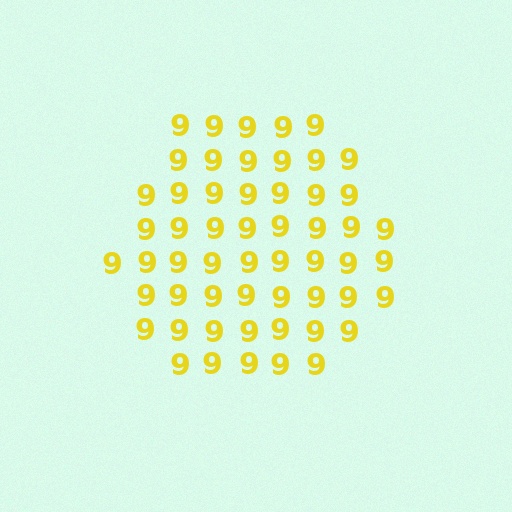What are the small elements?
The small elements are digit 9's.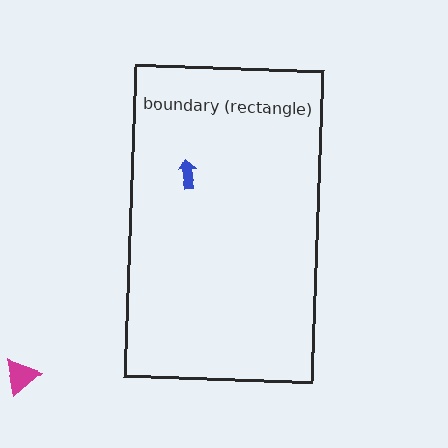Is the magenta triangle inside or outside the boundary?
Outside.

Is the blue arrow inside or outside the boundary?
Inside.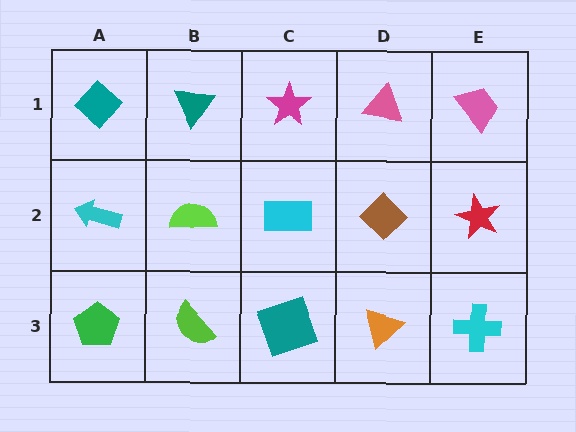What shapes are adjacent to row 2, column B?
A teal triangle (row 1, column B), a lime semicircle (row 3, column B), a cyan arrow (row 2, column A), a cyan rectangle (row 2, column C).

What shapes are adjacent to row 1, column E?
A red star (row 2, column E), a pink triangle (row 1, column D).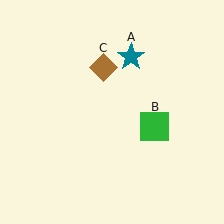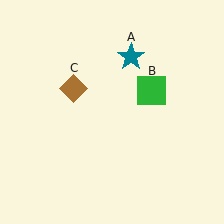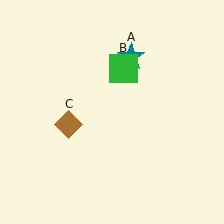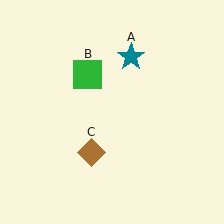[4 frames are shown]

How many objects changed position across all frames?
2 objects changed position: green square (object B), brown diamond (object C).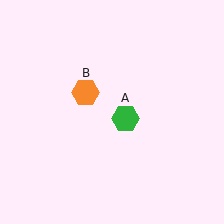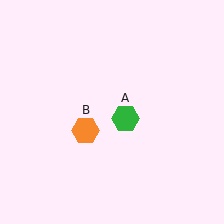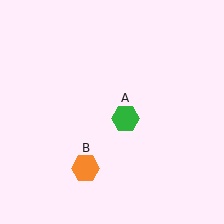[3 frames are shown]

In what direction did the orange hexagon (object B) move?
The orange hexagon (object B) moved down.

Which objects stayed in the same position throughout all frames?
Green hexagon (object A) remained stationary.